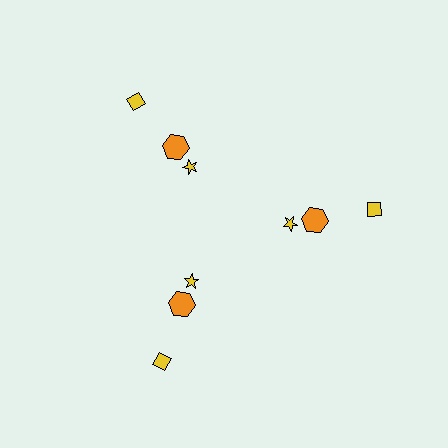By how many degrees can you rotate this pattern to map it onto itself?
The pattern maps onto itself every 120 degrees of rotation.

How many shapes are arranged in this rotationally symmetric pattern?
There are 9 shapes, arranged in 3 groups of 3.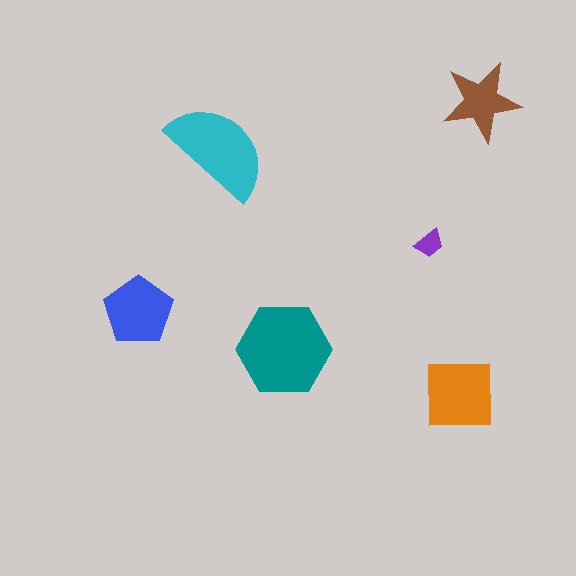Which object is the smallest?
The purple trapezoid.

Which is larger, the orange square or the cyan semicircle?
The cyan semicircle.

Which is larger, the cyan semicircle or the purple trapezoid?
The cyan semicircle.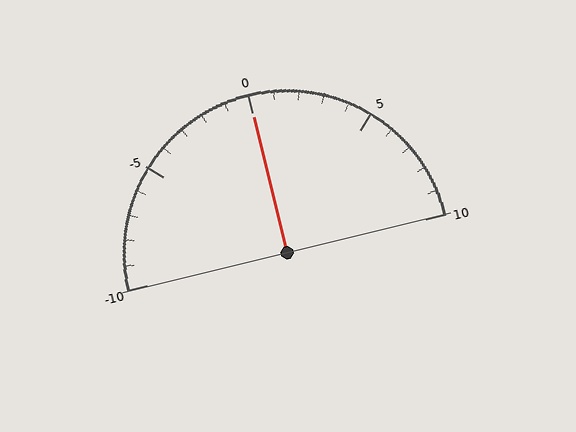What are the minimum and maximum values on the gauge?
The gauge ranges from -10 to 10.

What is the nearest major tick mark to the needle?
The nearest major tick mark is 0.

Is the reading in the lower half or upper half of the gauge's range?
The reading is in the upper half of the range (-10 to 10).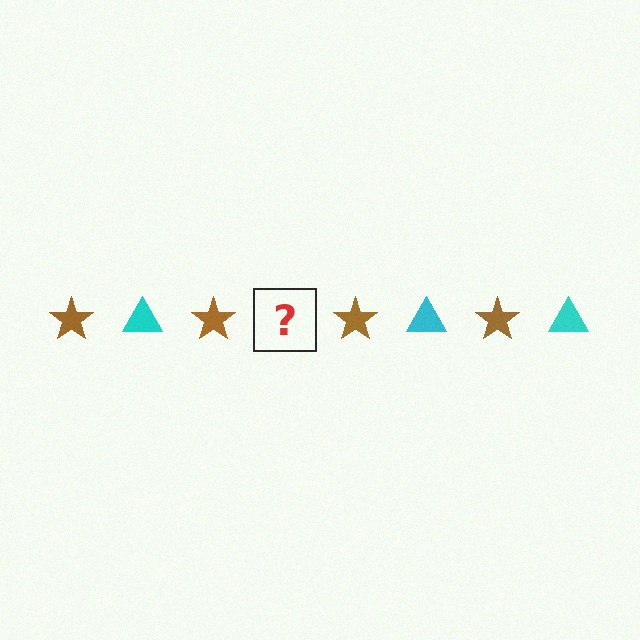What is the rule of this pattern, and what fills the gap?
The rule is that the pattern alternates between brown star and cyan triangle. The gap should be filled with a cyan triangle.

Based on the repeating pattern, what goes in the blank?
The blank should be a cyan triangle.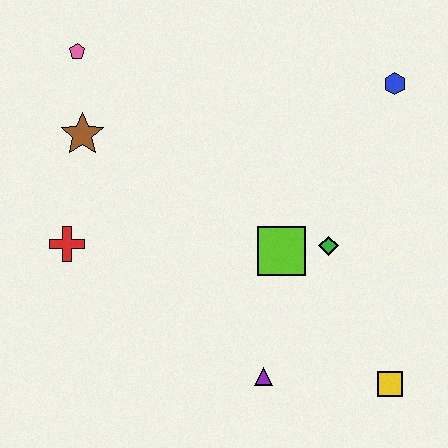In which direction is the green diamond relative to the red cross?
The green diamond is to the right of the red cross.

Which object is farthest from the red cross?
The blue hexagon is farthest from the red cross.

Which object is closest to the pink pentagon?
The brown star is closest to the pink pentagon.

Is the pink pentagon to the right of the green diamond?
No